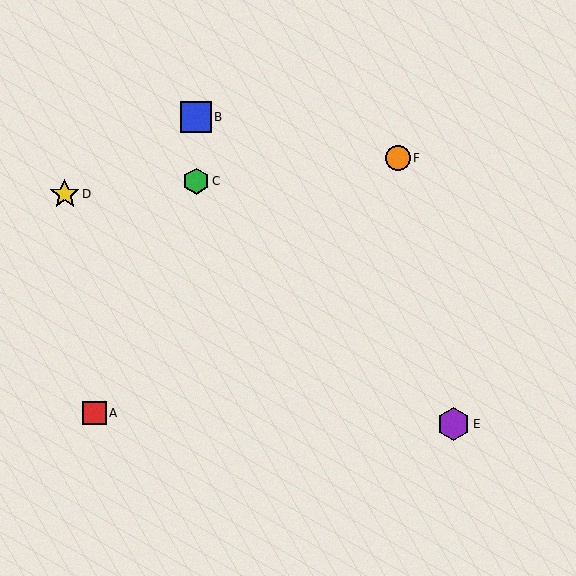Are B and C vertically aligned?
Yes, both are at x≈196.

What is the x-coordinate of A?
Object A is at x≈94.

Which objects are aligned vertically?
Objects B, C are aligned vertically.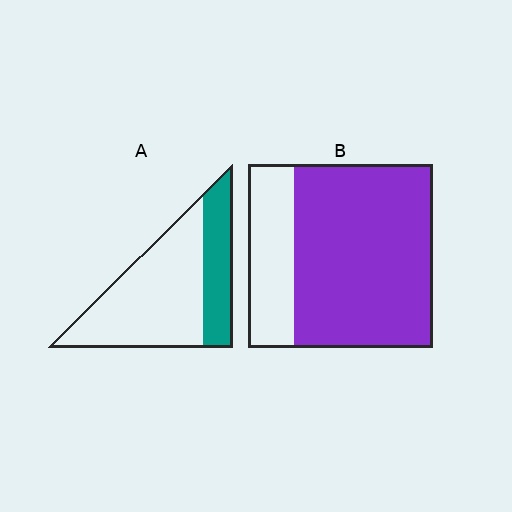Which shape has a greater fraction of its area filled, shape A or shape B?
Shape B.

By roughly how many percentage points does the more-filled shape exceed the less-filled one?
By roughly 45 percentage points (B over A).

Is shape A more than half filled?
No.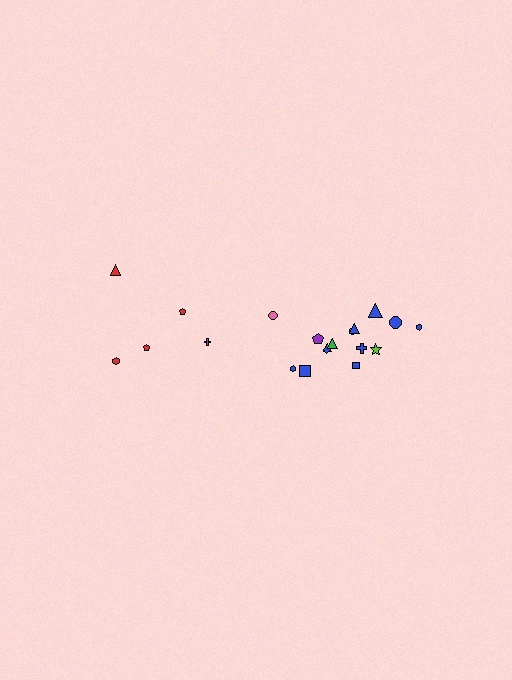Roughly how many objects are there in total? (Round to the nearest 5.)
Roughly 20 objects in total.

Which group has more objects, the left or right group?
The right group.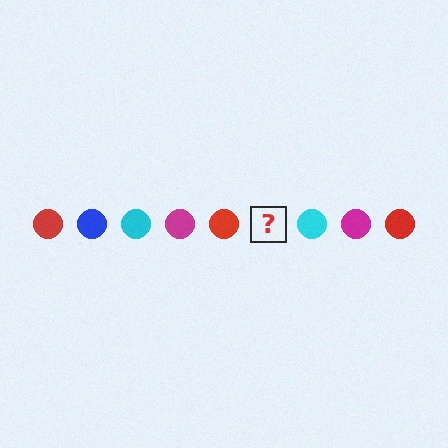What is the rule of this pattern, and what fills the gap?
The rule is that the pattern cycles through red, blue, cyan, magenta circles. The gap should be filled with a blue circle.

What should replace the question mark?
The question mark should be replaced with a blue circle.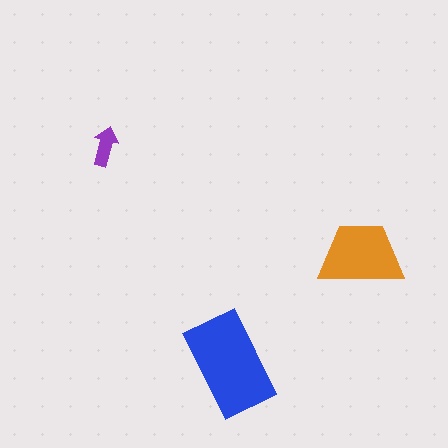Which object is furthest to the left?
The purple arrow is leftmost.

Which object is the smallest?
The purple arrow.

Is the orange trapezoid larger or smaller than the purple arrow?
Larger.